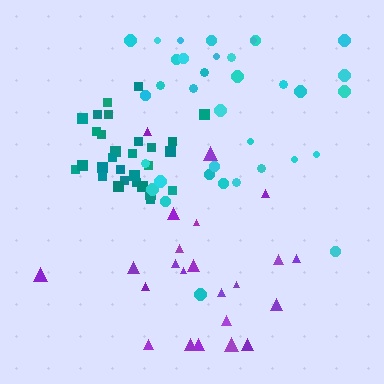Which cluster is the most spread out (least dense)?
Purple.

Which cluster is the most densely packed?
Teal.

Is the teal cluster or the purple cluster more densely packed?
Teal.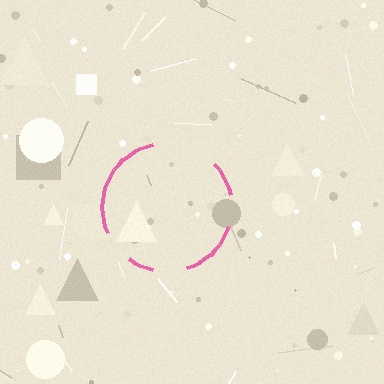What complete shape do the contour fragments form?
The contour fragments form a circle.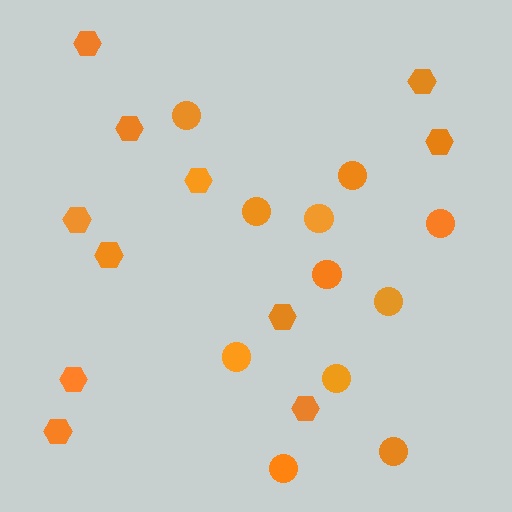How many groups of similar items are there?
There are 2 groups: one group of circles (11) and one group of hexagons (11).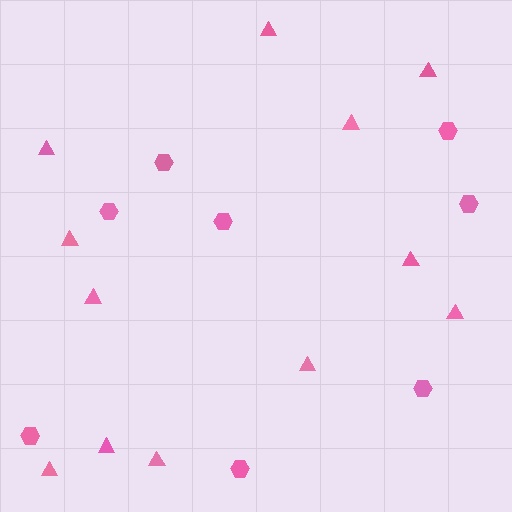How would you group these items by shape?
There are 2 groups: one group of triangles (12) and one group of hexagons (8).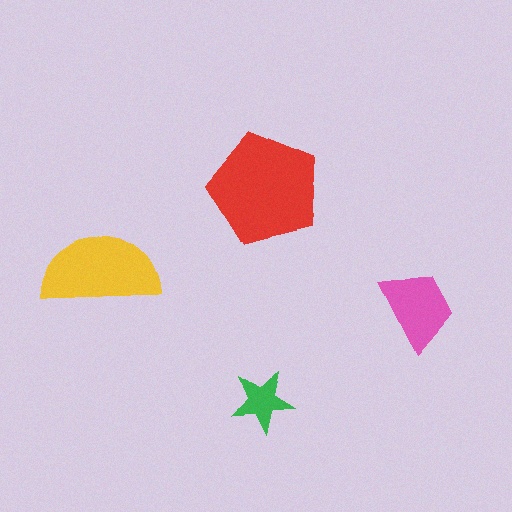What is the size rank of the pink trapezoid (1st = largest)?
3rd.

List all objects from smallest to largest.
The green star, the pink trapezoid, the yellow semicircle, the red pentagon.